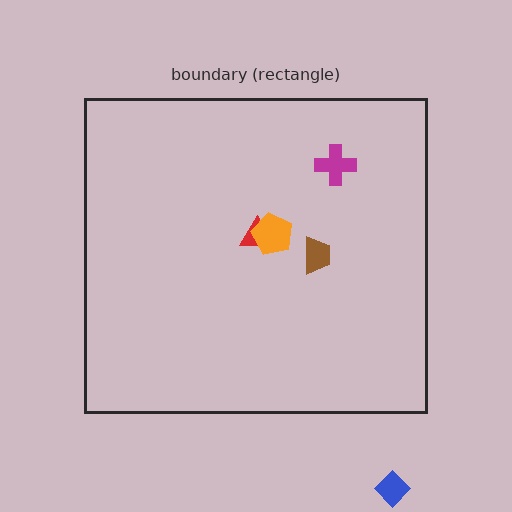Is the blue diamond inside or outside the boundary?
Outside.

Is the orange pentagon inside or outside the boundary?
Inside.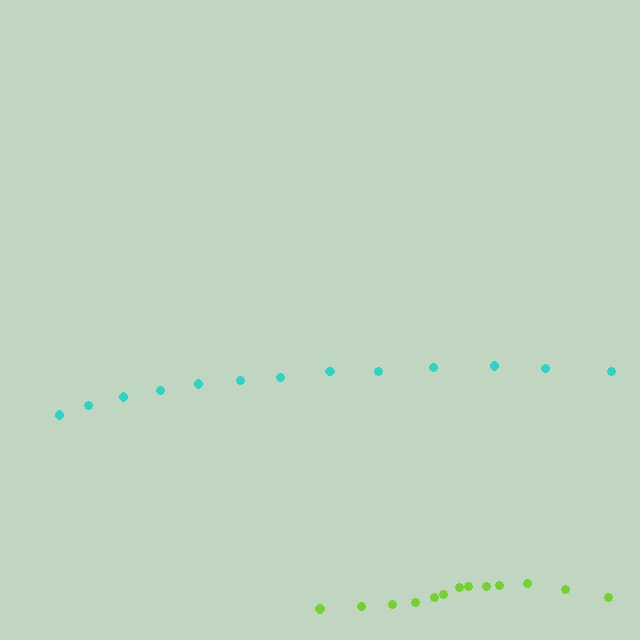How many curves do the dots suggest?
There are 2 distinct paths.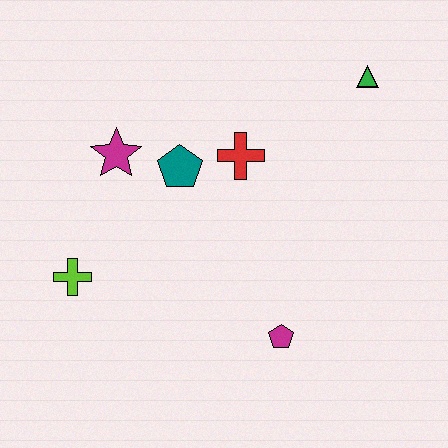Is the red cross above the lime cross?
Yes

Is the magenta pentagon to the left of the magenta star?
No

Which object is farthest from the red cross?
The lime cross is farthest from the red cross.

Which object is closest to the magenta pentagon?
The red cross is closest to the magenta pentagon.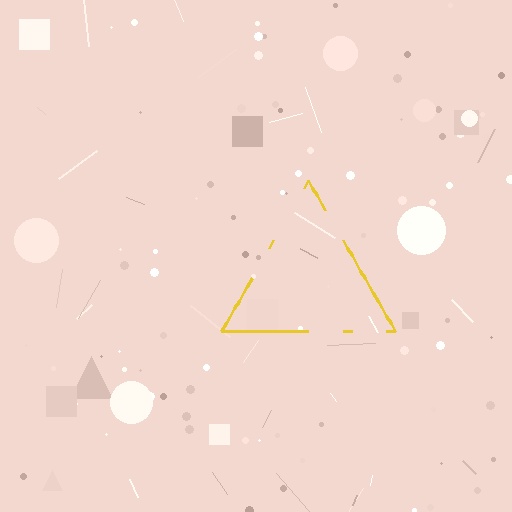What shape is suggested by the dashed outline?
The dashed outline suggests a triangle.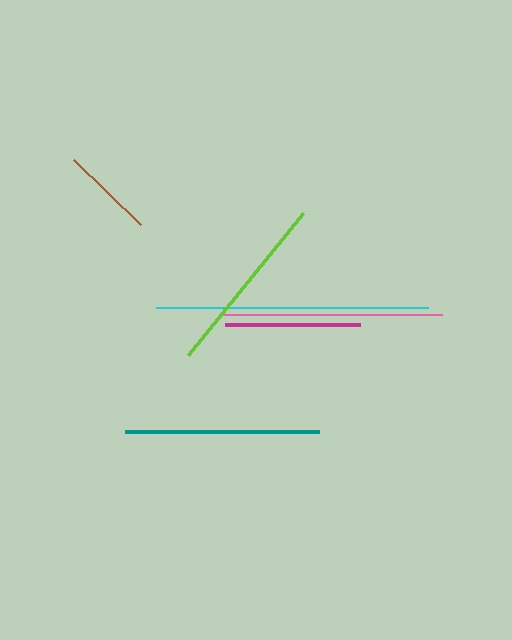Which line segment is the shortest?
The brown line is the shortest at approximately 93 pixels.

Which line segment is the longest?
The cyan line is the longest at approximately 273 pixels.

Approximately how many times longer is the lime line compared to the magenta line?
The lime line is approximately 1.3 times the length of the magenta line.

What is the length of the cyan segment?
The cyan segment is approximately 273 pixels long.